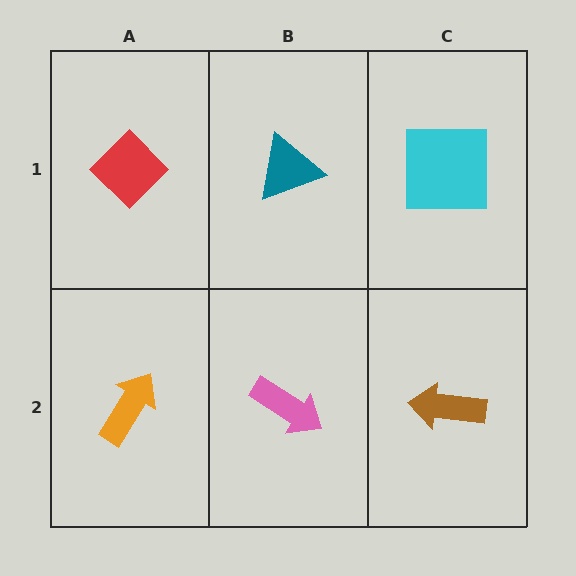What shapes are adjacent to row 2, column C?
A cyan square (row 1, column C), a pink arrow (row 2, column B).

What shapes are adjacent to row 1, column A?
An orange arrow (row 2, column A), a teal triangle (row 1, column B).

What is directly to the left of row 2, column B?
An orange arrow.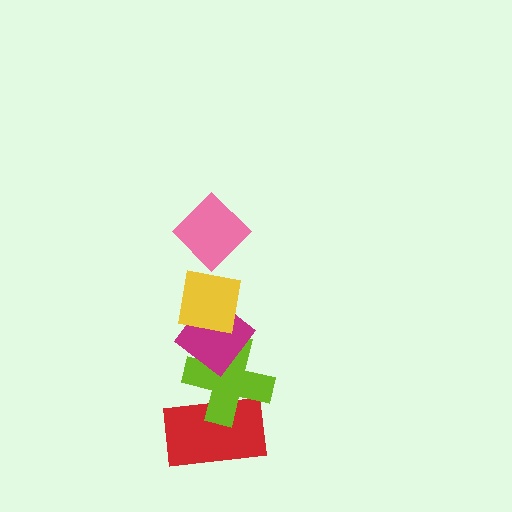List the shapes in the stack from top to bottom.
From top to bottom: the pink diamond, the yellow square, the magenta diamond, the lime cross, the red rectangle.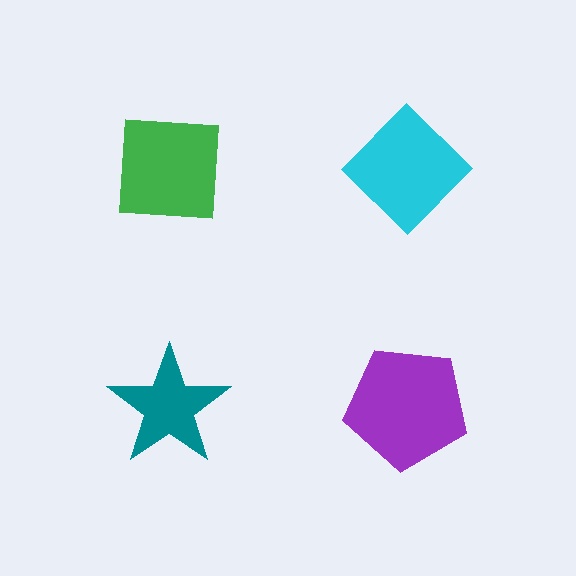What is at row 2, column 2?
A purple pentagon.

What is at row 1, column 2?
A cyan diamond.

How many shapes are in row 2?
2 shapes.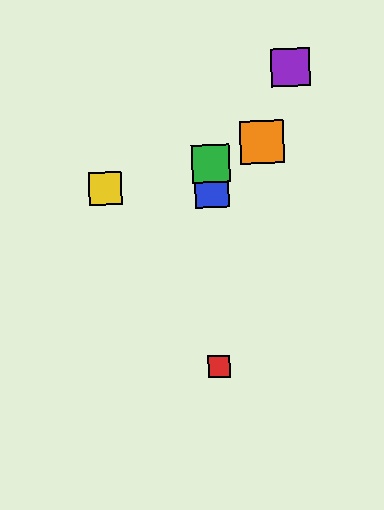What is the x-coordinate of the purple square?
The purple square is at x≈290.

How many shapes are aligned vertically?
3 shapes (the red square, the blue square, the green square) are aligned vertically.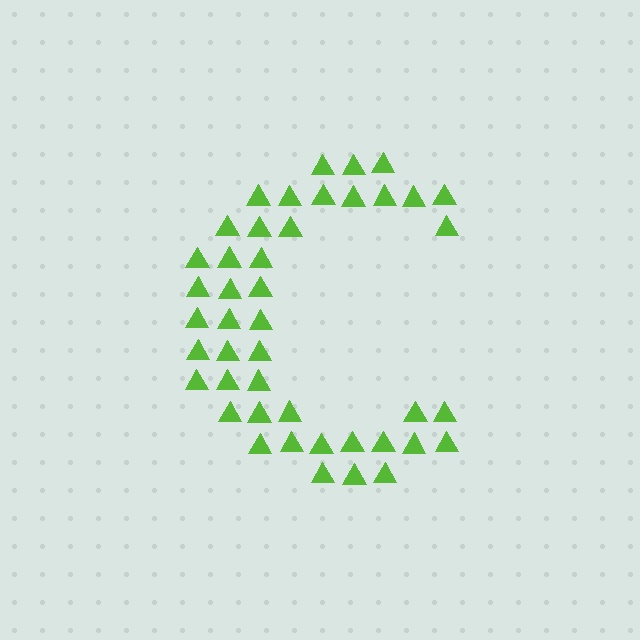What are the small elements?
The small elements are triangles.